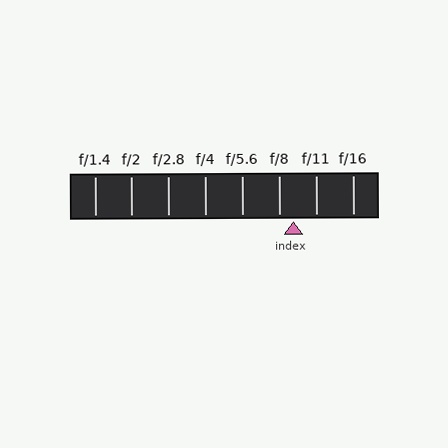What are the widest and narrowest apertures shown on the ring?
The widest aperture shown is f/1.4 and the narrowest is f/16.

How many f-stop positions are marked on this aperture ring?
There are 8 f-stop positions marked.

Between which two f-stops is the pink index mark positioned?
The index mark is between f/8 and f/11.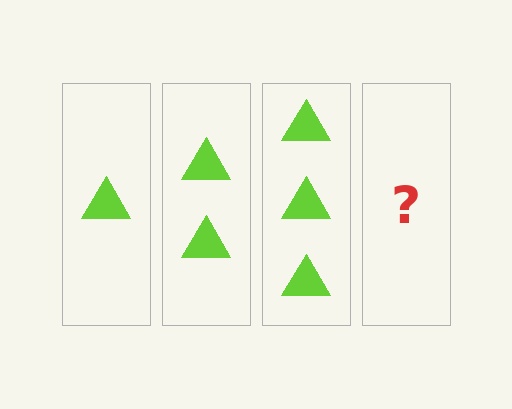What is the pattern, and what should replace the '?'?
The pattern is that each step adds one more triangle. The '?' should be 4 triangles.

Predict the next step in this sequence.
The next step is 4 triangles.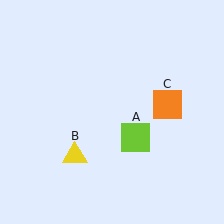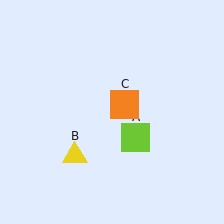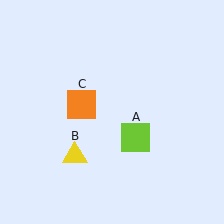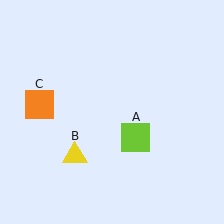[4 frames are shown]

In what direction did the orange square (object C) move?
The orange square (object C) moved left.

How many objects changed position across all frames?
1 object changed position: orange square (object C).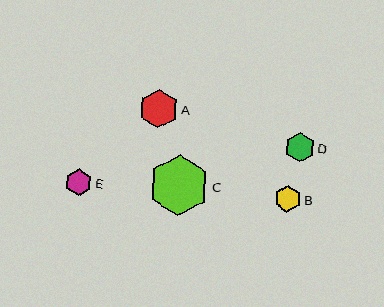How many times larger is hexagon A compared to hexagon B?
Hexagon A is approximately 1.4 times the size of hexagon B.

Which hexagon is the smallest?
Hexagon E is the smallest with a size of approximately 27 pixels.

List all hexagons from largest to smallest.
From largest to smallest: C, A, D, B, E.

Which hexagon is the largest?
Hexagon C is the largest with a size of approximately 61 pixels.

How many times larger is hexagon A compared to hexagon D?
Hexagon A is approximately 1.3 times the size of hexagon D.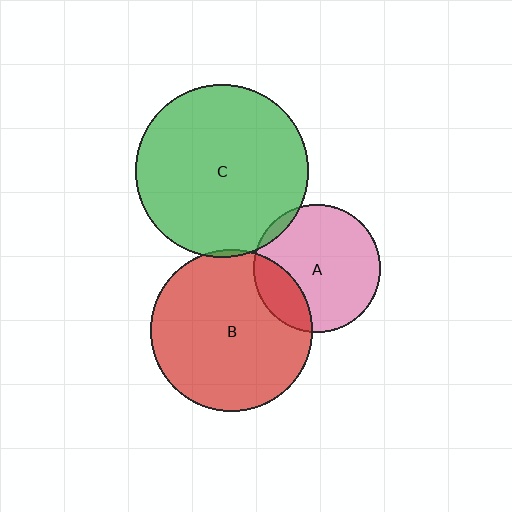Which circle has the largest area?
Circle C (green).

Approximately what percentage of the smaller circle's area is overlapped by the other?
Approximately 5%.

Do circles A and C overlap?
Yes.